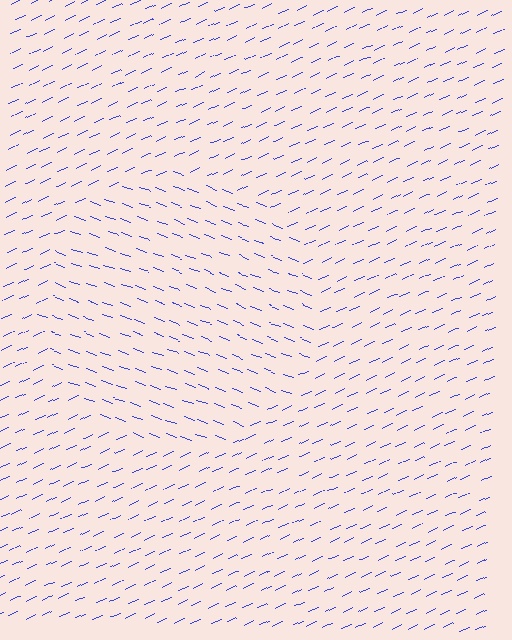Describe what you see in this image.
The image is filled with small blue line segments. A circle region in the image has lines oriented differently from the surrounding lines, creating a visible texture boundary.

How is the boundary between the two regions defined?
The boundary is defined purely by a change in line orientation (approximately 45 degrees difference). All lines are the same color and thickness.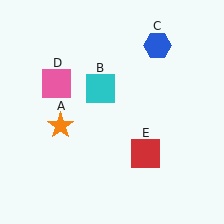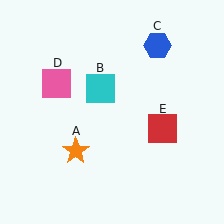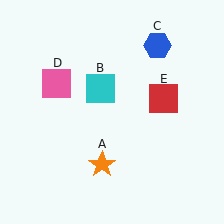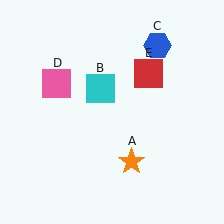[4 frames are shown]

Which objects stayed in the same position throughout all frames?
Cyan square (object B) and blue hexagon (object C) and pink square (object D) remained stationary.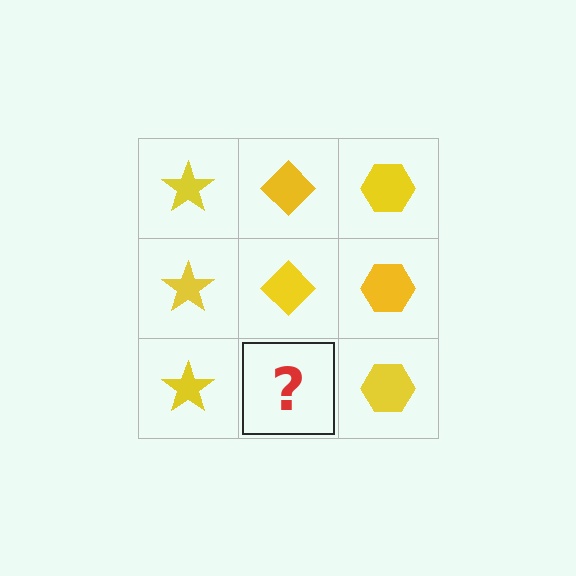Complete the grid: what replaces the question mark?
The question mark should be replaced with a yellow diamond.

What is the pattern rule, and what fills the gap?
The rule is that each column has a consistent shape. The gap should be filled with a yellow diamond.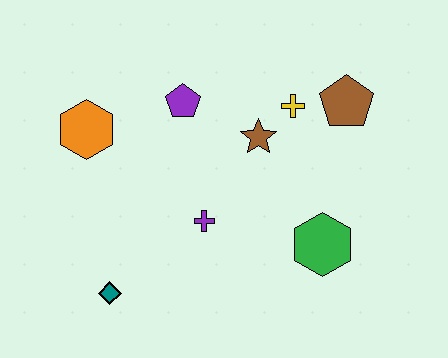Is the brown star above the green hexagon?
Yes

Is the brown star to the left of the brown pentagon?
Yes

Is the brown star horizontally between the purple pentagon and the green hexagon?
Yes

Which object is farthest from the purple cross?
The brown pentagon is farthest from the purple cross.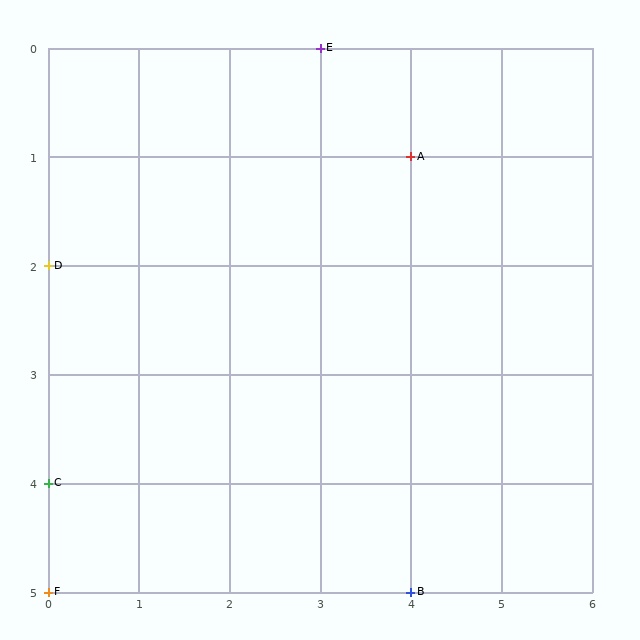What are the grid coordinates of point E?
Point E is at grid coordinates (3, 0).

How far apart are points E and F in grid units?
Points E and F are 3 columns and 5 rows apart (about 5.8 grid units diagonally).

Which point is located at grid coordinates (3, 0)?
Point E is at (3, 0).